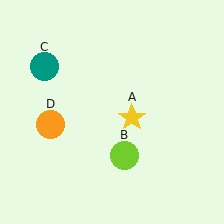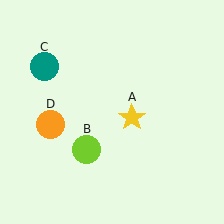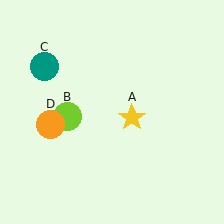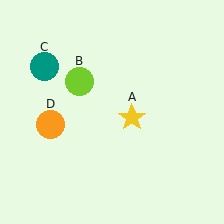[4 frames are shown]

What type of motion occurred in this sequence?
The lime circle (object B) rotated clockwise around the center of the scene.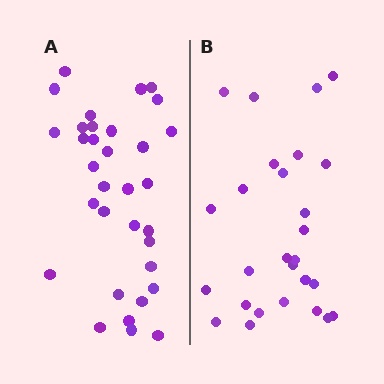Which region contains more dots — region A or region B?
Region A (the left region) has more dots.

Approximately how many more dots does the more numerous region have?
Region A has about 6 more dots than region B.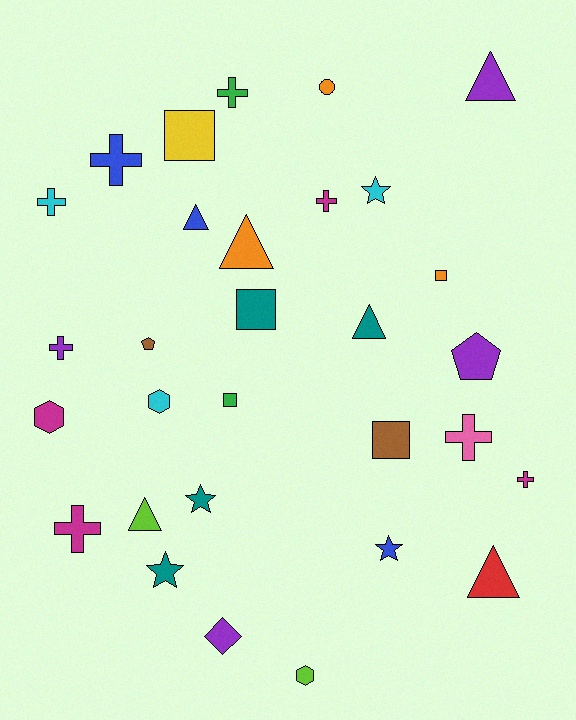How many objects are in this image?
There are 30 objects.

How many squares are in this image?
There are 5 squares.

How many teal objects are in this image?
There are 4 teal objects.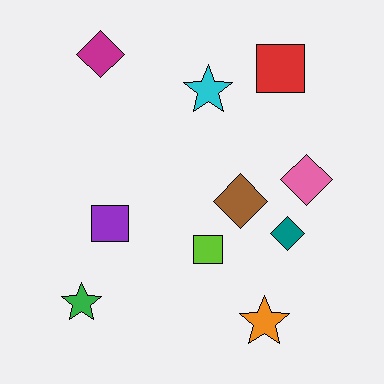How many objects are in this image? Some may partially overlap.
There are 10 objects.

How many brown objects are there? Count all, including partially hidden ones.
There is 1 brown object.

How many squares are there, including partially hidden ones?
There are 3 squares.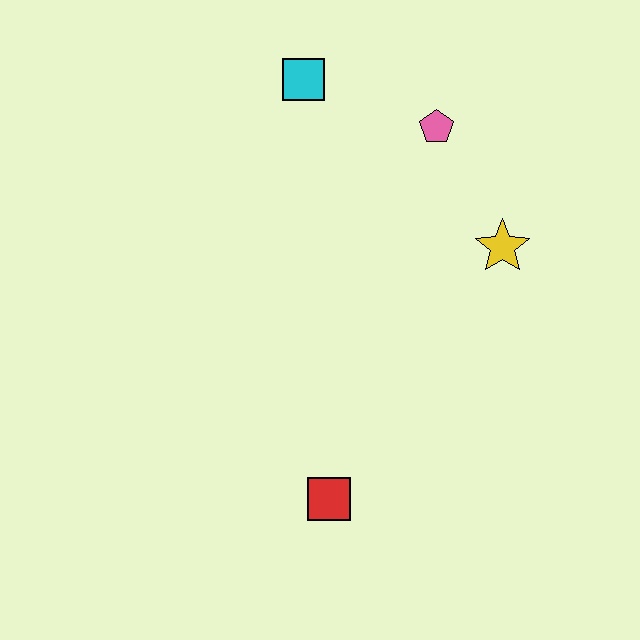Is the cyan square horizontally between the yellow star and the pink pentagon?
No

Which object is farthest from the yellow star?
The red square is farthest from the yellow star.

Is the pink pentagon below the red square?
No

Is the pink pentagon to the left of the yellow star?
Yes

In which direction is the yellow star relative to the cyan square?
The yellow star is to the right of the cyan square.